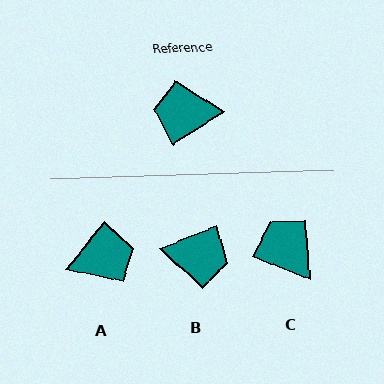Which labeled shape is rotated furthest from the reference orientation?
B, about 169 degrees away.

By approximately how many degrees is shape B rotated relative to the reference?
Approximately 169 degrees counter-clockwise.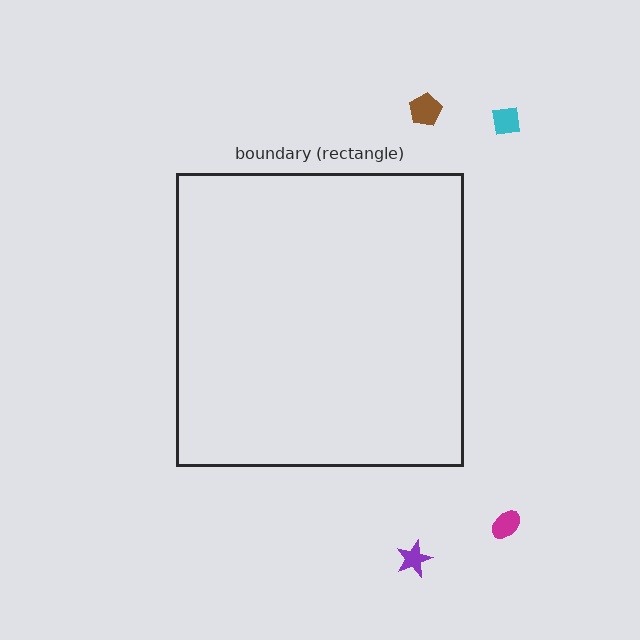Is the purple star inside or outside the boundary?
Outside.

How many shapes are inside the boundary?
0 inside, 4 outside.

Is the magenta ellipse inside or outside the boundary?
Outside.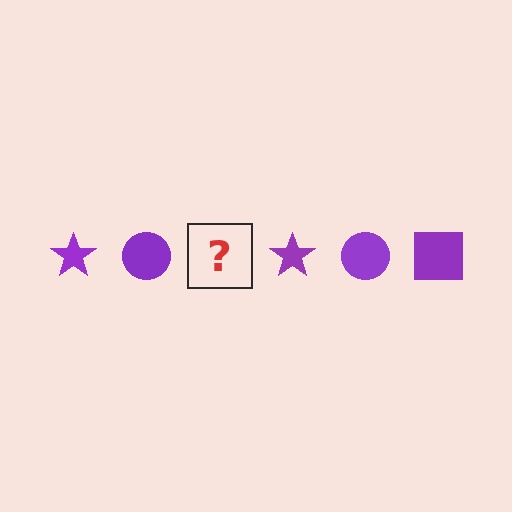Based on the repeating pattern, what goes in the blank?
The blank should be a purple square.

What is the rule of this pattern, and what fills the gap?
The rule is that the pattern cycles through star, circle, square shapes in purple. The gap should be filled with a purple square.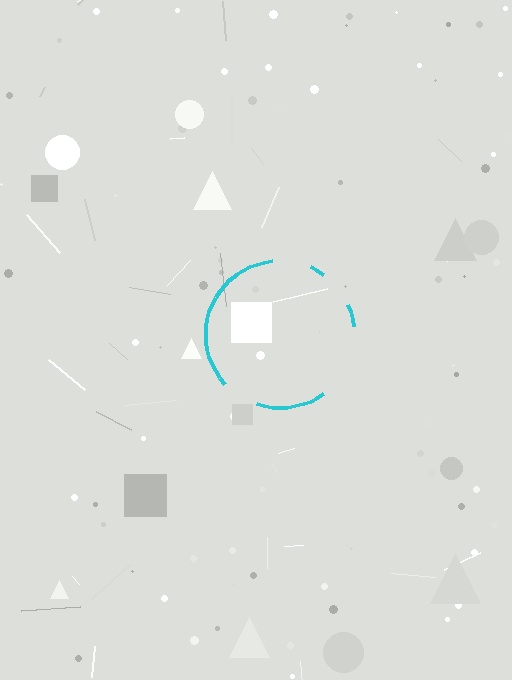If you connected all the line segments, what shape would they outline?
They would outline a circle.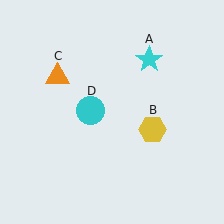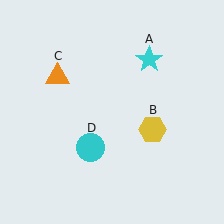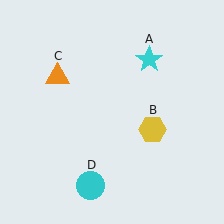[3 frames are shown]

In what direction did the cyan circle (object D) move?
The cyan circle (object D) moved down.